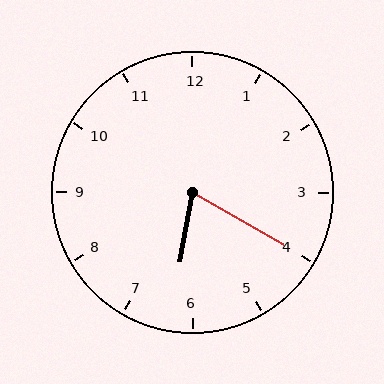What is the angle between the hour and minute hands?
Approximately 70 degrees.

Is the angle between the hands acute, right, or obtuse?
It is acute.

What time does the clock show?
6:20.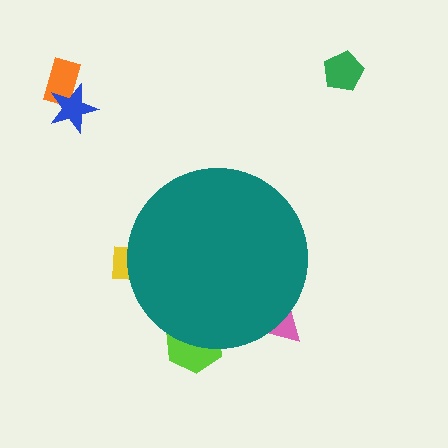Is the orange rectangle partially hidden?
No, the orange rectangle is fully visible.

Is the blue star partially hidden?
No, the blue star is fully visible.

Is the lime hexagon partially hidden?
Yes, the lime hexagon is partially hidden behind the teal circle.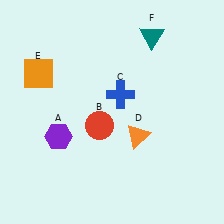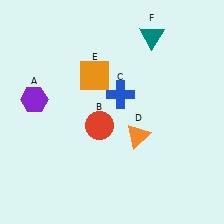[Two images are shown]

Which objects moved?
The objects that moved are: the purple hexagon (A), the orange square (E).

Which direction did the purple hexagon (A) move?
The purple hexagon (A) moved up.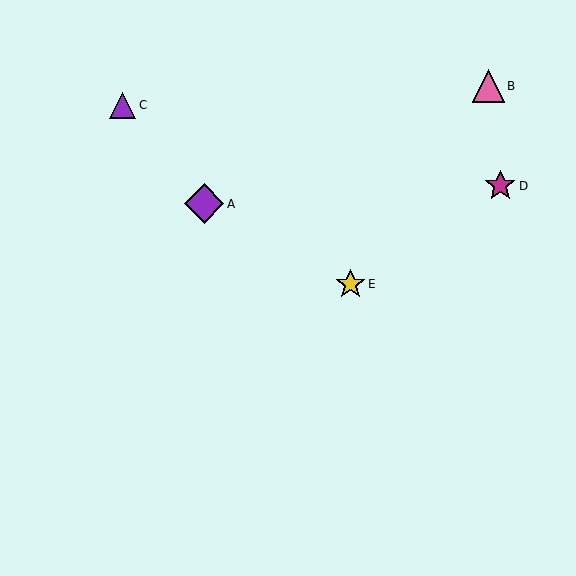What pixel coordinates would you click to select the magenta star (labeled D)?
Click at (500, 186) to select the magenta star D.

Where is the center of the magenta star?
The center of the magenta star is at (500, 186).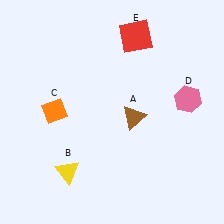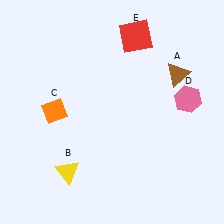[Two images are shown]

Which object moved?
The brown triangle (A) moved right.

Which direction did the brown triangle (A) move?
The brown triangle (A) moved right.